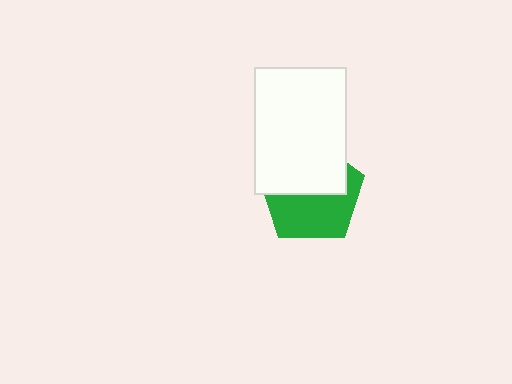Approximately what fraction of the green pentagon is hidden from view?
Roughly 50% of the green pentagon is hidden behind the white rectangle.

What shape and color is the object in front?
The object in front is a white rectangle.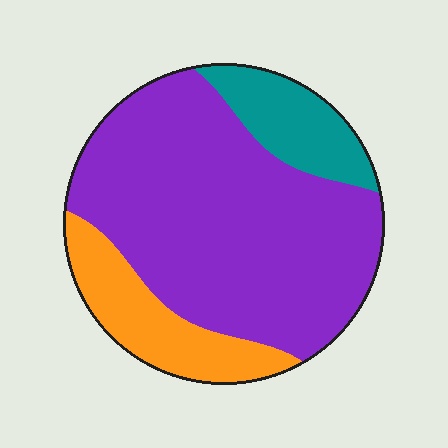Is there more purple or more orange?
Purple.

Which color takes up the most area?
Purple, at roughly 70%.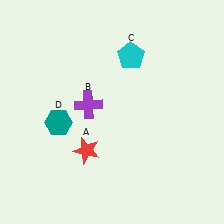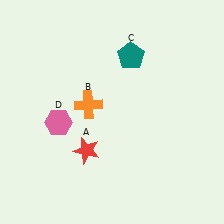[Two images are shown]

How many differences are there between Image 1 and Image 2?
There are 3 differences between the two images.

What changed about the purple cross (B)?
In Image 1, B is purple. In Image 2, it changed to orange.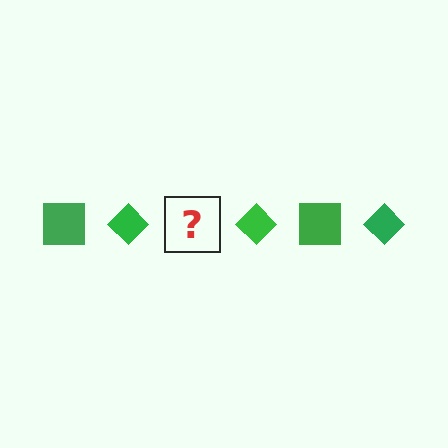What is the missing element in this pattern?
The missing element is a green square.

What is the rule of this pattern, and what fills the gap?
The rule is that the pattern cycles through square, diamond shapes in green. The gap should be filled with a green square.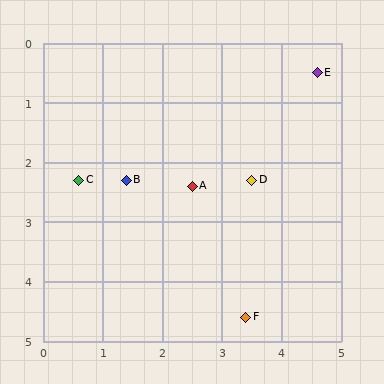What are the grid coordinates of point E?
Point E is at approximately (4.6, 0.5).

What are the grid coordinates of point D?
Point D is at approximately (3.5, 2.3).